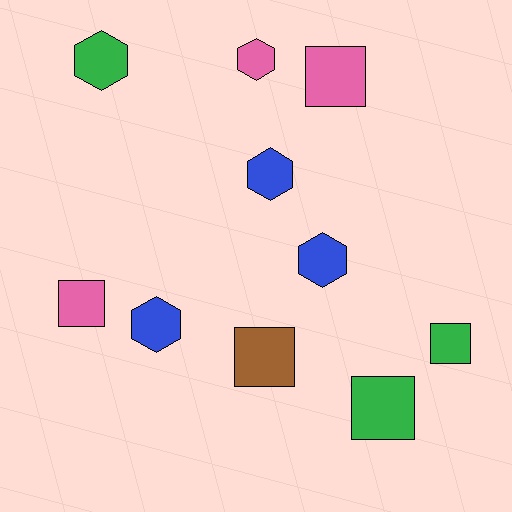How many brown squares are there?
There is 1 brown square.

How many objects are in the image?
There are 10 objects.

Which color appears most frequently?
Green, with 3 objects.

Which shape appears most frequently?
Hexagon, with 5 objects.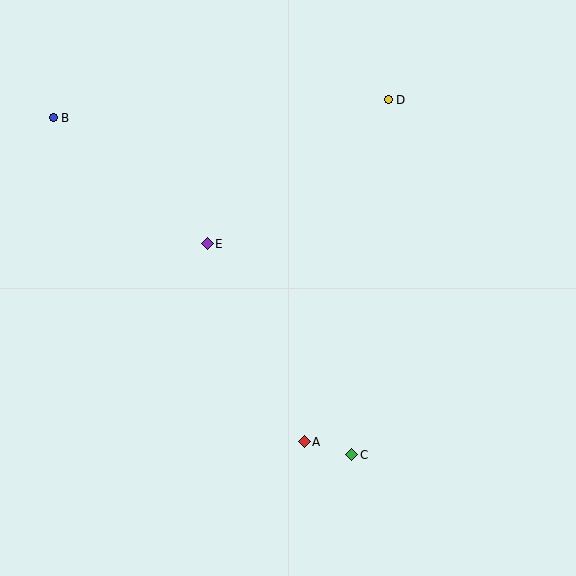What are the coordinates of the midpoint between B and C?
The midpoint between B and C is at (202, 286).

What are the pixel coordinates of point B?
Point B is at (53, 118).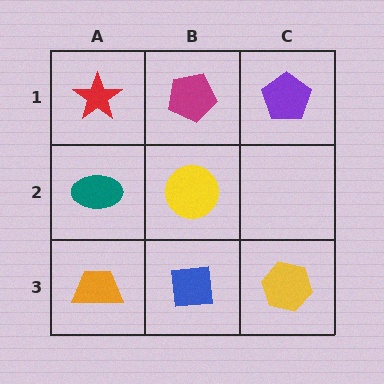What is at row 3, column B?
A blue square.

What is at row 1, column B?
A magenta pentagon.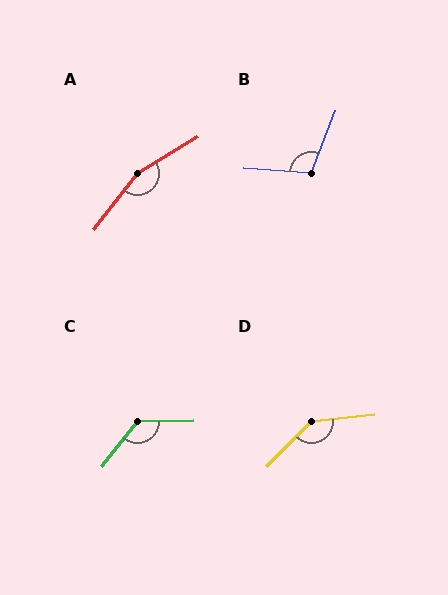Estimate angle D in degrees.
Approximately 140 degrees.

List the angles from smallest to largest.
B (107°), C (128°), D (140°), A (159°).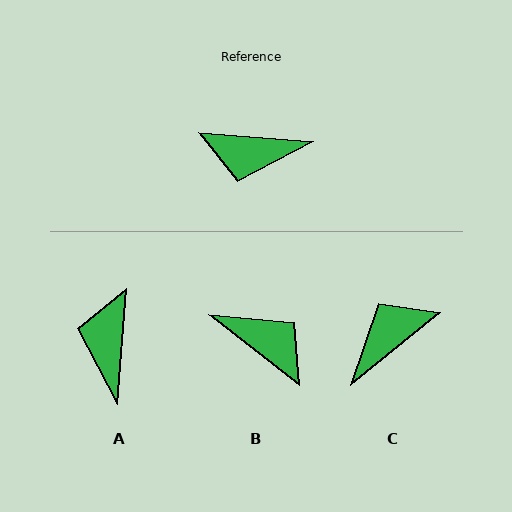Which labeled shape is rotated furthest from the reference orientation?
B, about 146 degrees away.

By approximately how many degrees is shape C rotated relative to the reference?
Approximately 137 degrees clockwise.